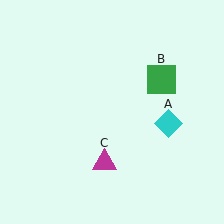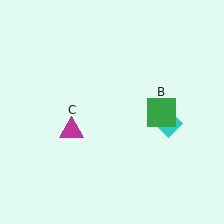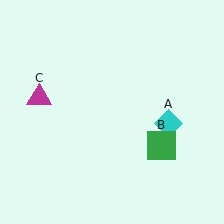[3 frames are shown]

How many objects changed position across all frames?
2 objects changed position: green square (object B), magenta triangle (object C).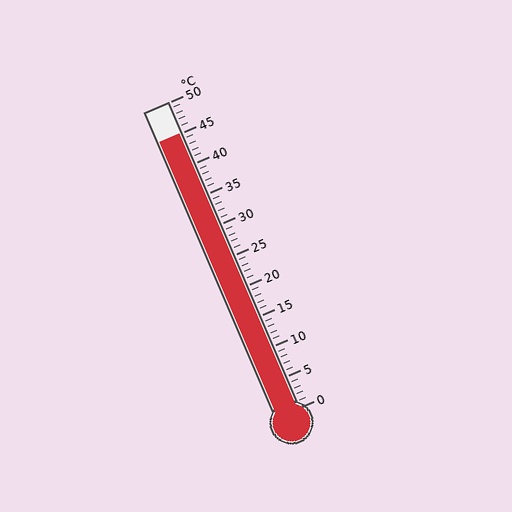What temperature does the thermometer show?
The thermometer shows approximately 45°C.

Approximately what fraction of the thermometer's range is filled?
The thermometer is filled to approximately 90% of its range.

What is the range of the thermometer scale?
The thermometer scale ranges from 0°C to 50°C.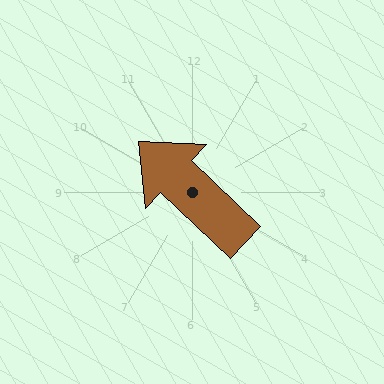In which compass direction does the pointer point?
Northwest.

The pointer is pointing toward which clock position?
Roughly 10 o'clock.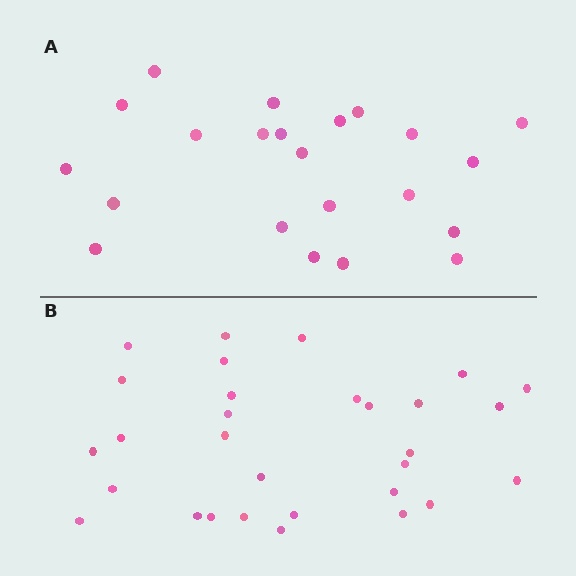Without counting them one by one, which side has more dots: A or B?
Region B (the bottom region) has more dots.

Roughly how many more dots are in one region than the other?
Region B has roughly 8 or so more dots than region A.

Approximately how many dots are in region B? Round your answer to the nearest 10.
About 30 dots.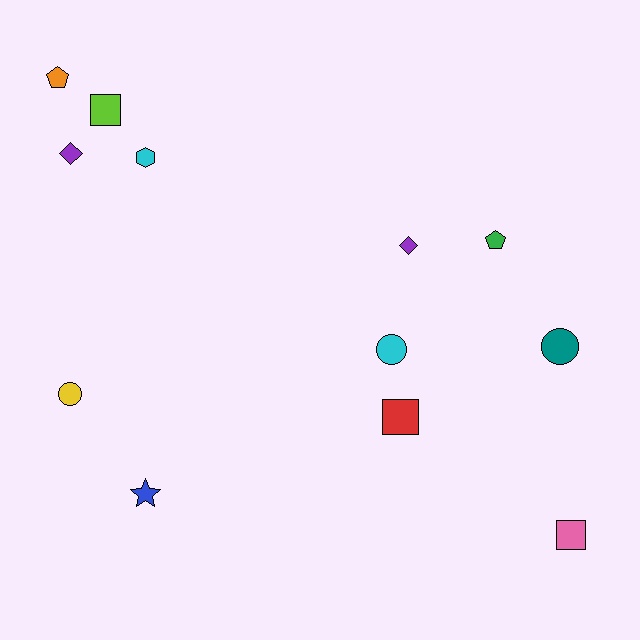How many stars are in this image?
There is 1 star.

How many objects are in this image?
There are 12 objects.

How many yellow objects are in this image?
There is 1 yellow object.